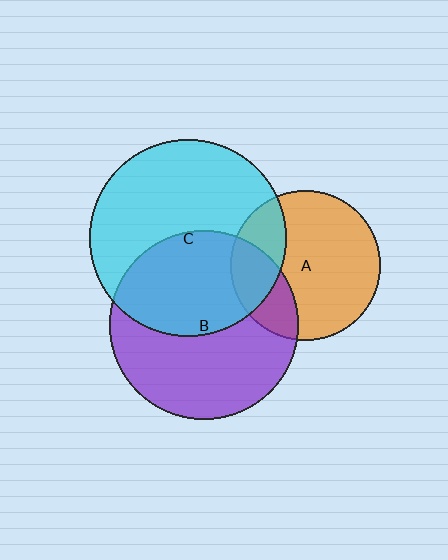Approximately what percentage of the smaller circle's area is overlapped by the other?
Approximately 45%.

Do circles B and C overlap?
Yes.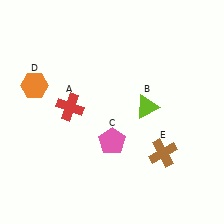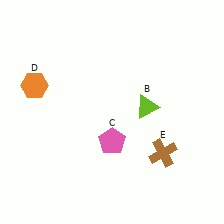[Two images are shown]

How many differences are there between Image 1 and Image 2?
There is 1 difference between the two images.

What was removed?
The red cross (A) was removed in Image 2.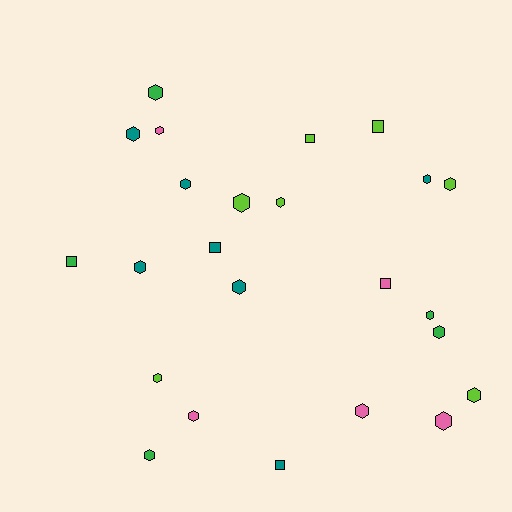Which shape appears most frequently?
Hexagon, with 18 objects.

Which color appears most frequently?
Lime, with 7 objects.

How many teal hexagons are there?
There are 5 teal hexagons.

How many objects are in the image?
There are 24 objects.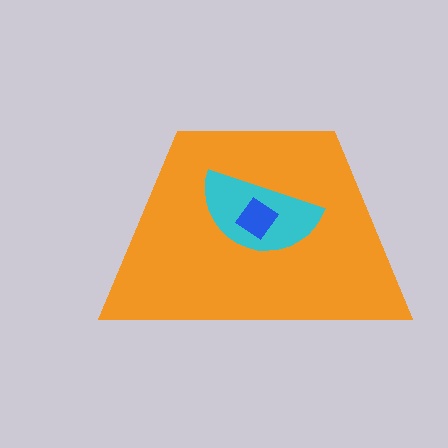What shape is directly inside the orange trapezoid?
The cyan semicircle.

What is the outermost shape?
The orange trapezoid.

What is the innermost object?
The blue diamond.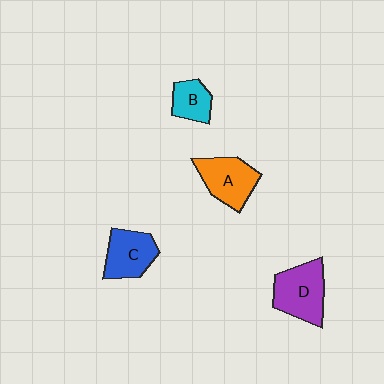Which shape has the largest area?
Shape D (purple).